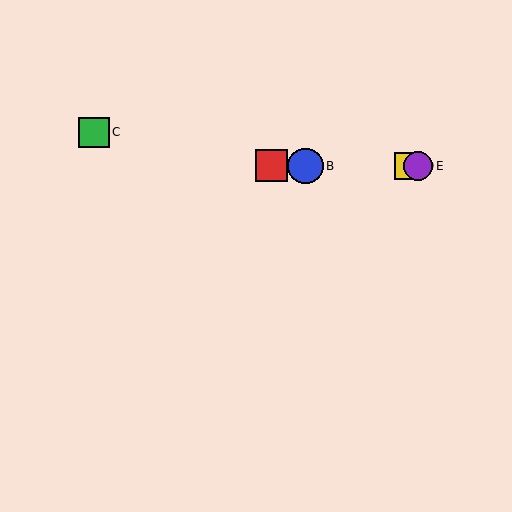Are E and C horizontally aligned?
No, E is at y≈166 and C is at y≈132.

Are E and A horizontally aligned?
Yes, both are at y≈166.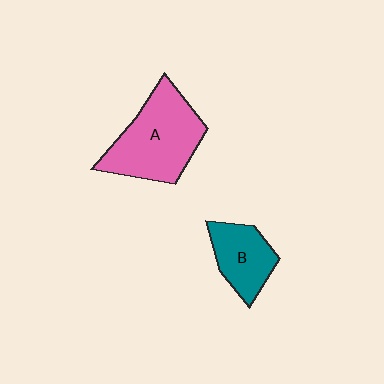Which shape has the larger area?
Shape A (pink).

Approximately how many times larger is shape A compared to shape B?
Approximately 1.8 times.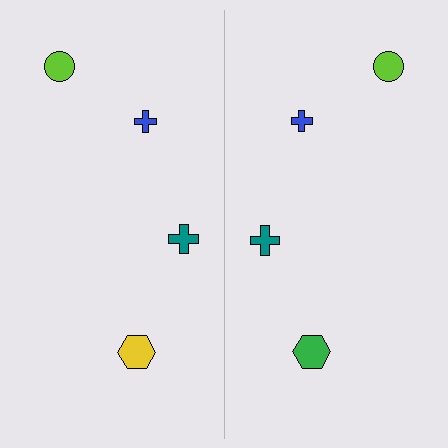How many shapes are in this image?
There are 8 shapes in this image.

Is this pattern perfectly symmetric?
No, the pattern is not perfectly symmetric. The green hexagon on the right side breaks the symmetry — its mirror counterpart is yellow.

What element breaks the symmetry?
The green hexagon on the right side breaks the symmetry — its mirror counterpart is yellow.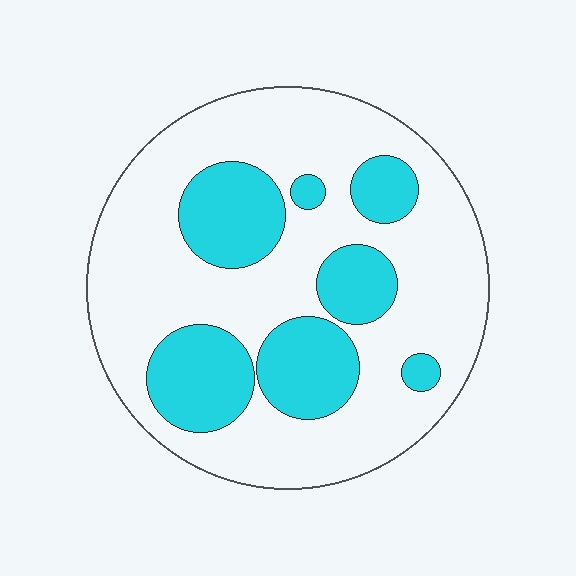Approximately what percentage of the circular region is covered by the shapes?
Approximately 30%.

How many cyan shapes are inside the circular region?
7.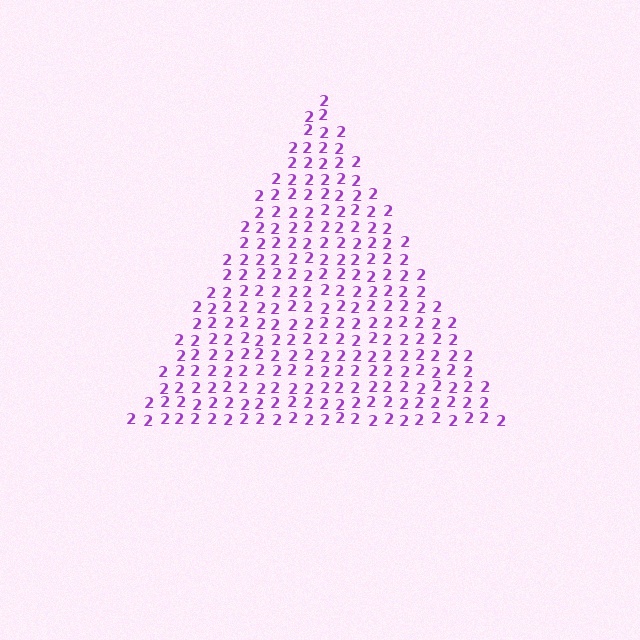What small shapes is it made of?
It is made of small digit 2's.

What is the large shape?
The large shape is a triangle.